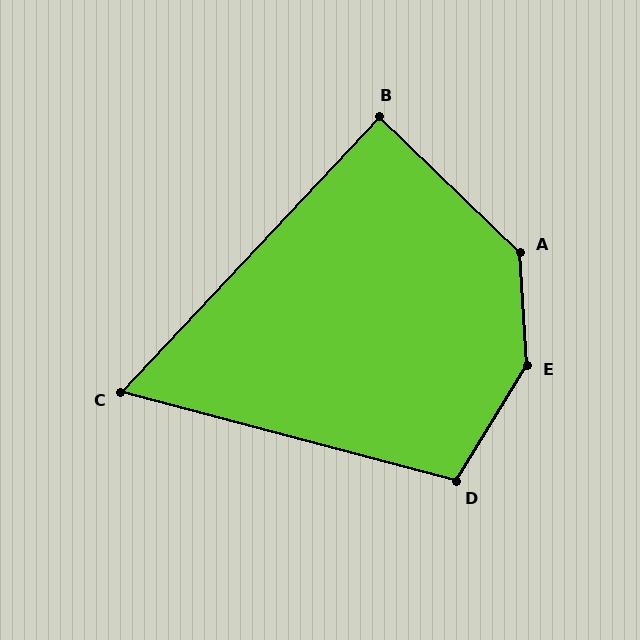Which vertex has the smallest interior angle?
C, at approximately 62 degrees.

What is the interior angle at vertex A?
Approximately 137 degrees (obtuse).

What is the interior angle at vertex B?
Approximately 89 degrees (approximately right).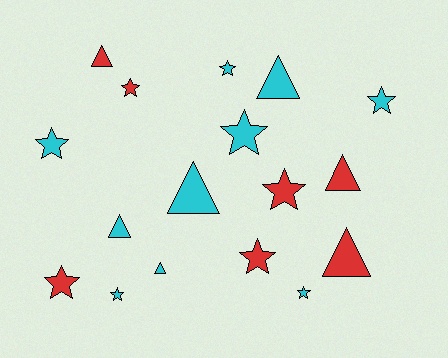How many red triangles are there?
There are 3 red triangles.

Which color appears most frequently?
Cyan, with 10 objects.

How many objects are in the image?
There are 17 objects.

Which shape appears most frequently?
Star, with 10 objects.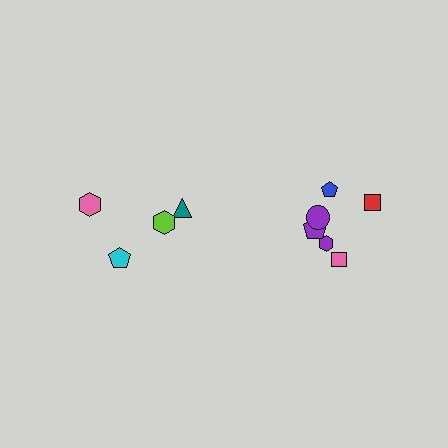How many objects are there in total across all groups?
There are 10 objects.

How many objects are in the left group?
There are 4 objects.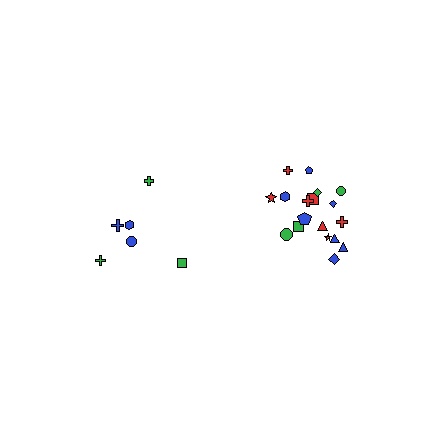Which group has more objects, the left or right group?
The right group.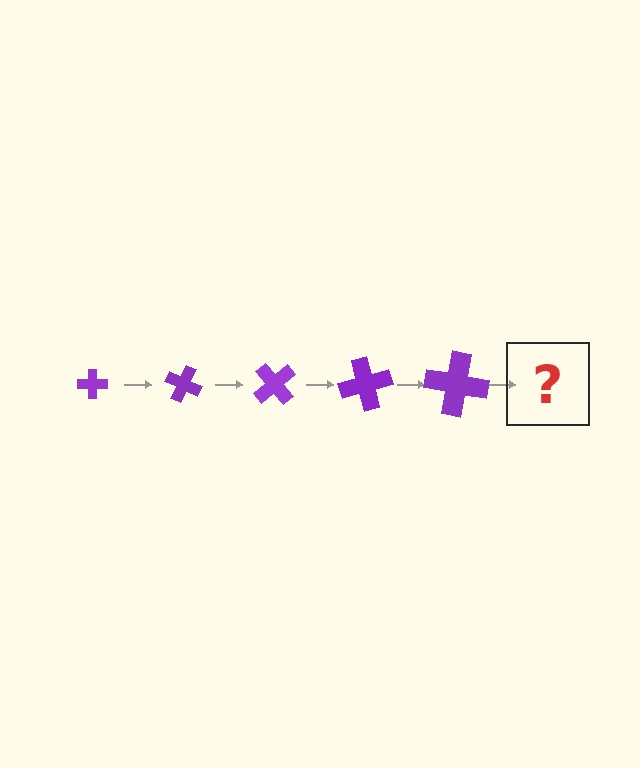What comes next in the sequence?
The next element should be a cross, larger than the previous one and rotated 125 degrees from the start.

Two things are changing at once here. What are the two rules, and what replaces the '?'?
The two rules are that the cross grows larger each step and it rotates 25 degrees each step. The '?' should be a cross, larger than the previous one and rotated 125 degrees from the start.